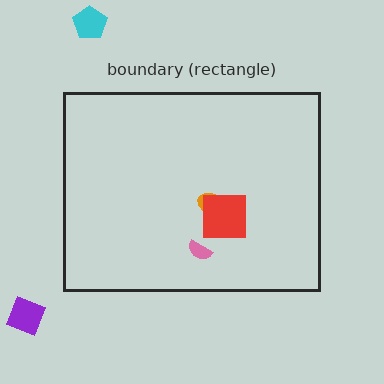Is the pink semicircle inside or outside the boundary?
Inside.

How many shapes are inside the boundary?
3 inside, 2 outside.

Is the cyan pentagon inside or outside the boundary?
Outside.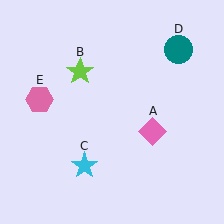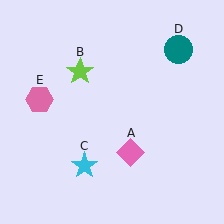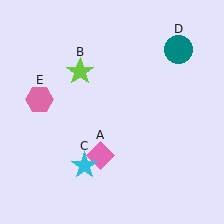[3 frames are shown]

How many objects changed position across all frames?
1 object changed position: pink diamond (object A).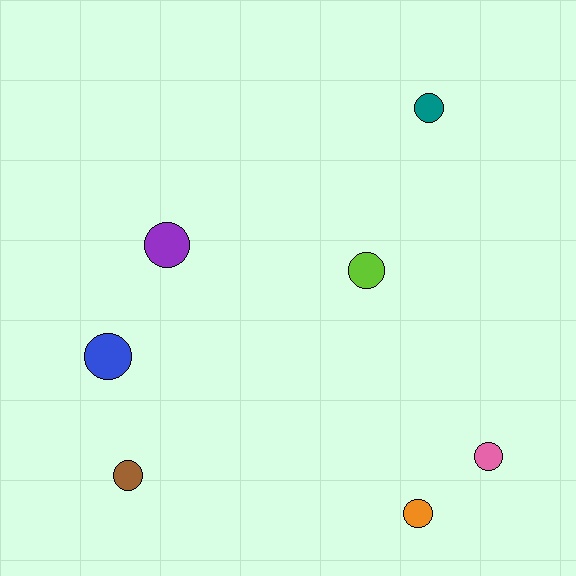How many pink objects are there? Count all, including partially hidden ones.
There is 1 pink object.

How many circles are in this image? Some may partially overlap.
There are 7 circles.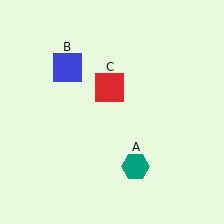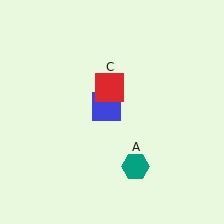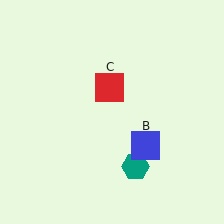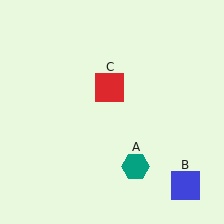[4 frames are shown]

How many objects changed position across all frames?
1 object changed position: blue square (object B).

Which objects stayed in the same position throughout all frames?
Teal hexagon (object A) and red square (object C) remained stationary.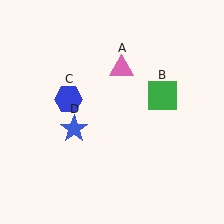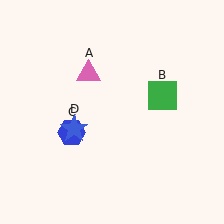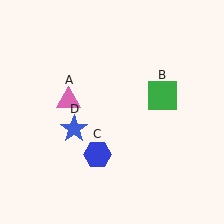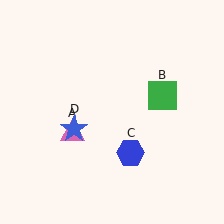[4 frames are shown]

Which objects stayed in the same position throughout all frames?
Green square (object B) and blue star (object D) remained stationary.